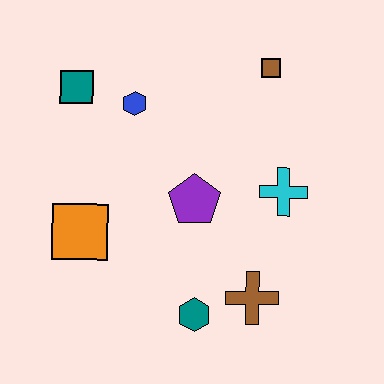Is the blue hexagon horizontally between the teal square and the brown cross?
Yes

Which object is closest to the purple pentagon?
The cyan cross is closest to the purple pentagon.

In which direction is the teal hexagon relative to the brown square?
The teal hexagon is below the brown square.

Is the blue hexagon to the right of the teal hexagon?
No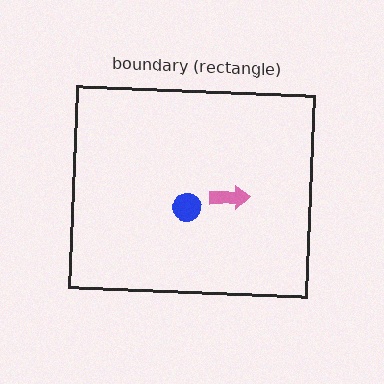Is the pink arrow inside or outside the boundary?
Inside.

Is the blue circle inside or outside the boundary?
Inside.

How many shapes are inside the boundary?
2 inside, 0 outside.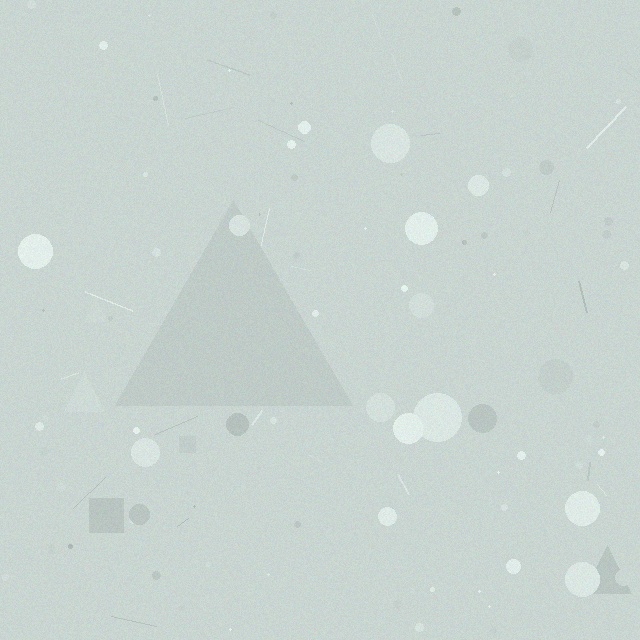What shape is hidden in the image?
A triangle is hidden in the image.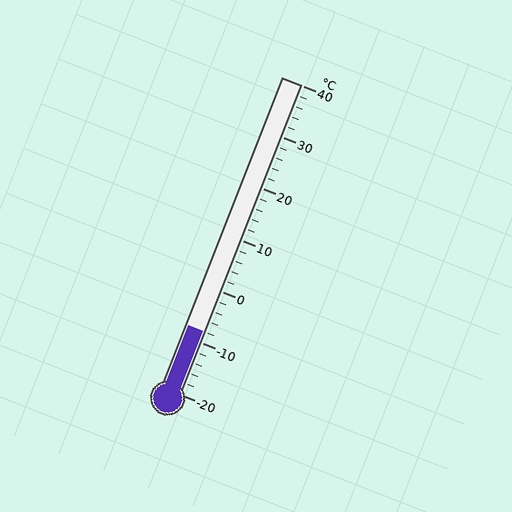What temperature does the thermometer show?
The thermometer shows approximately -8°C.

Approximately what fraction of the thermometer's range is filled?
The thermometer is filled to approximately 20% of its range.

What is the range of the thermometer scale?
The thermometer scale ranges from -20°C to 40°C.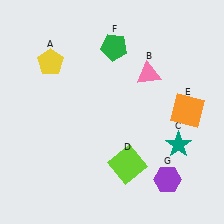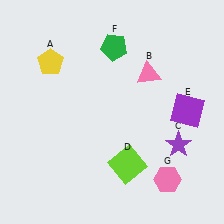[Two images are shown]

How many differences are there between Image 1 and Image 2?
There are 3 differences between the two images.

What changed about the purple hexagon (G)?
In Image 1, G is purple. In Image 2, it changed to pink.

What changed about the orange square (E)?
In Image 1, E is orange. In Image 2, it changed to purple.